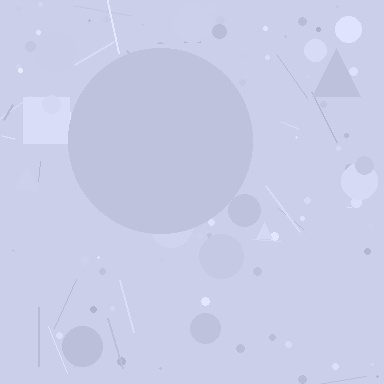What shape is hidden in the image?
A circle is hidden in the image.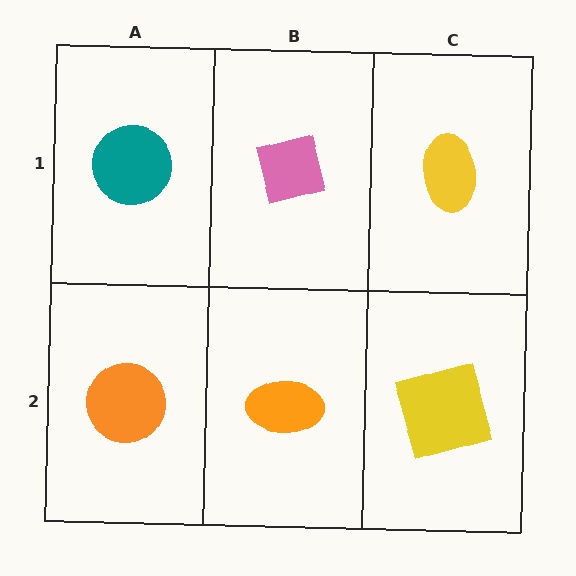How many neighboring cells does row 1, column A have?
2.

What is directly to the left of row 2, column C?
An orange ellipse.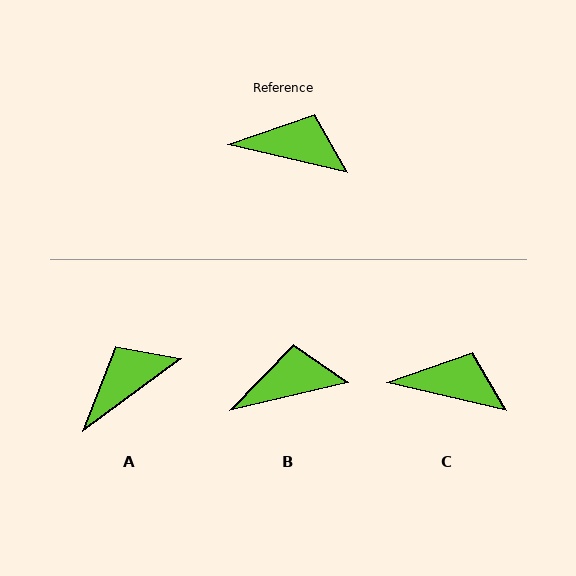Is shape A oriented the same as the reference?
No, it is off by about 50 degrees.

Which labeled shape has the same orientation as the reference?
C.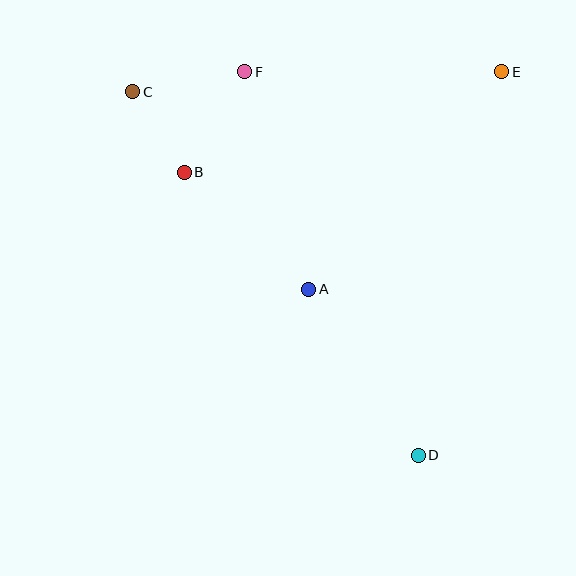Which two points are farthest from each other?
Points C and D are farthest from each other.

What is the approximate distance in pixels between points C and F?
The distance between C and F is approximately 114 pixels.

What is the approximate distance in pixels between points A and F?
The distance between A and F is approximately 226 pixels.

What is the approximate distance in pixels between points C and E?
The distance between C and E is approximately 369 pixels.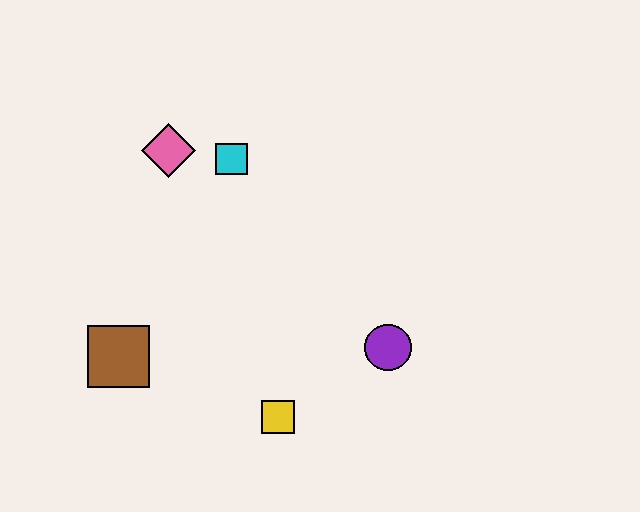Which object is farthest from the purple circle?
The pink diamond is farthest from the purple circle.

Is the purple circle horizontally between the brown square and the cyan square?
No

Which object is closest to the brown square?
The yellow square is closest to the brown square.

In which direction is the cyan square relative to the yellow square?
The cyan square is above the yellow square.